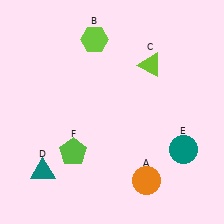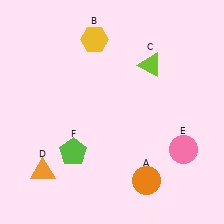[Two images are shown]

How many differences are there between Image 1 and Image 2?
There are 3 differences between the two images.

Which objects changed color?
B changed from lime to yellow. D changed from teal to orange. E changed from teal to pink.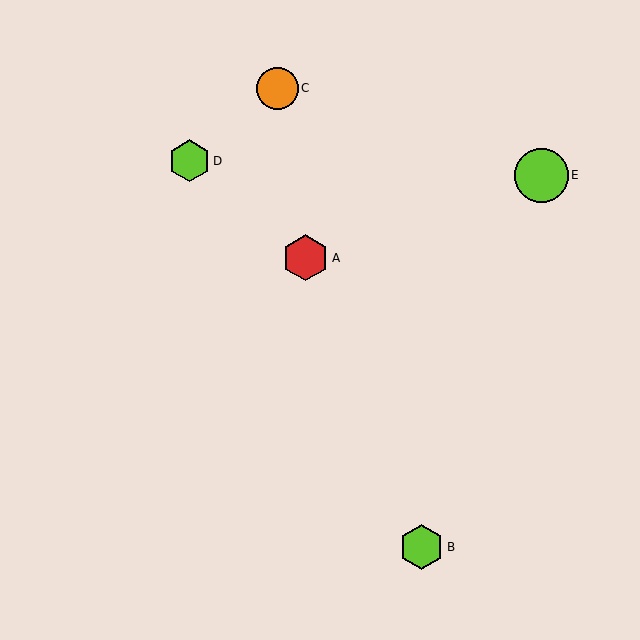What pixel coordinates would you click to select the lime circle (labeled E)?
Click at (541, 175) to select the lime circle E.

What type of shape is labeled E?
Shape E is a lime circle.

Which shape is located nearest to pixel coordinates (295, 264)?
The red hexagon (labeled A) at (306, 258) is nearest to that location.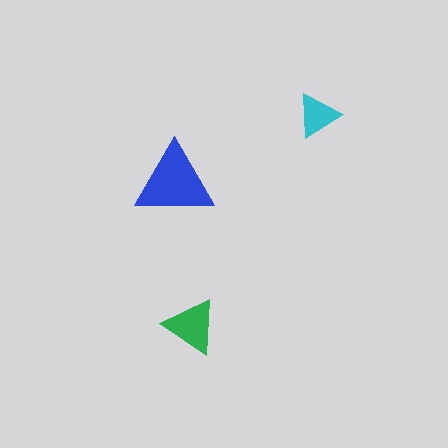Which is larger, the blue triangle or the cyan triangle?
The blue one.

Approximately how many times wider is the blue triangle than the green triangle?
About 1.5 times wider.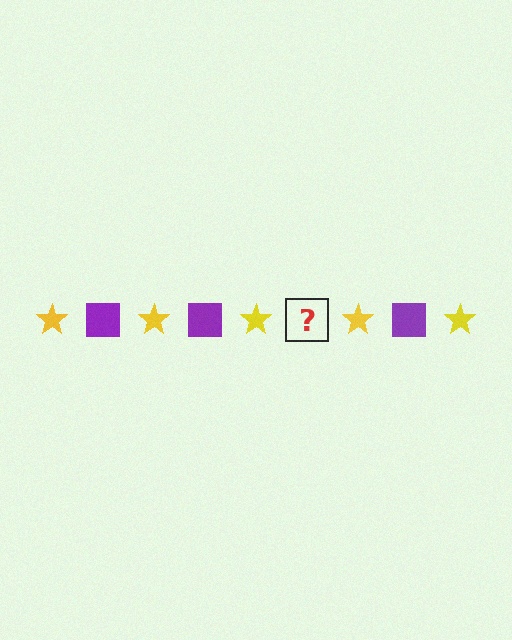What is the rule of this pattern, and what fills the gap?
The rule is that the pattern alternates between yellow star and purple square. The gap should be filled with a purple square.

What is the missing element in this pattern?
The missing element is a purple square.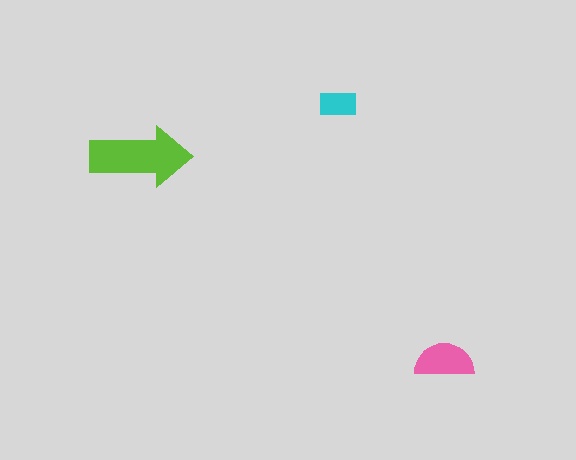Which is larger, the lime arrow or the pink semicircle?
The lime arrow.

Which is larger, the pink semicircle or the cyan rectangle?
The pink semicircle.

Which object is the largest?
The lime arrow.